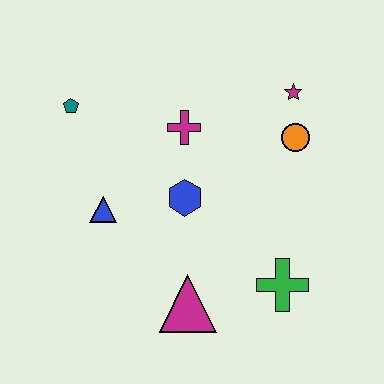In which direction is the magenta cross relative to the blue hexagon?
The magenta cross is above the blue hexagon.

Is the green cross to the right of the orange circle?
No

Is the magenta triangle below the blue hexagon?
Yes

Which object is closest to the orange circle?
The magenta star is closest to the orange circle.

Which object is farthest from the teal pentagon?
The green cross is farthest from the teal pentagon.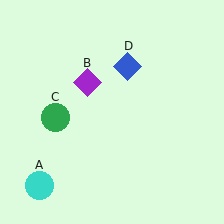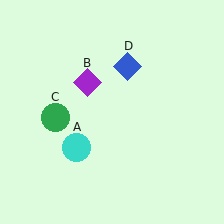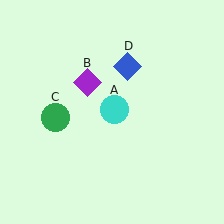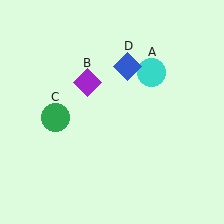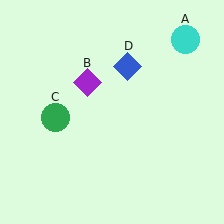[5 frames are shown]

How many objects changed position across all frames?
1 object changed position: cyan circle (object A).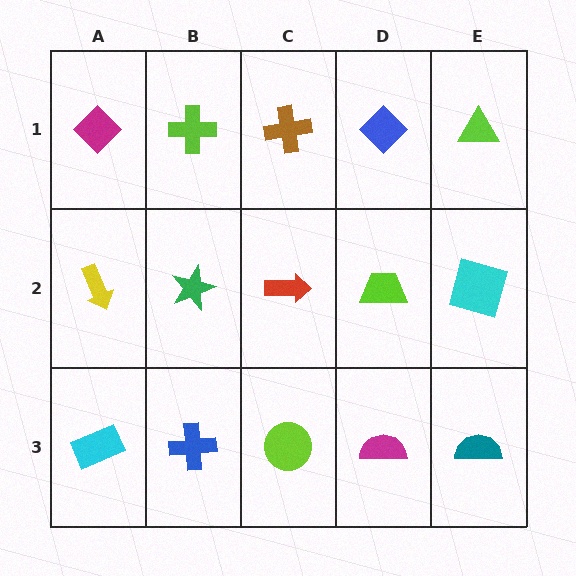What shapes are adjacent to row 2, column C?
A brown cross (row 1, column C), a lime circle (row 3, column C), a green star (row 2, column B), a lime trapezoid (row 2, column D).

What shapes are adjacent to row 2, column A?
A magenta diamond (row 1, column A), a cyan rectangle (row 3, column A), a green star (row 2, column B).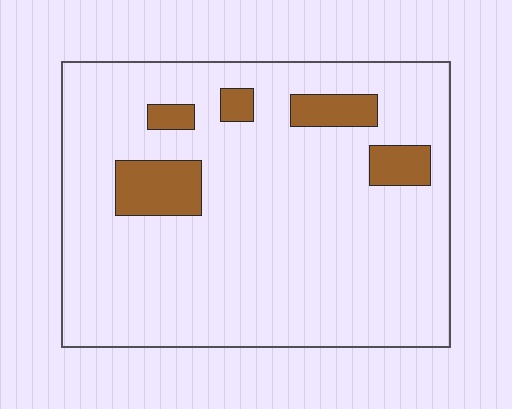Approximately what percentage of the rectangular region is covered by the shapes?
Approximately 10%.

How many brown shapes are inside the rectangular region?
5.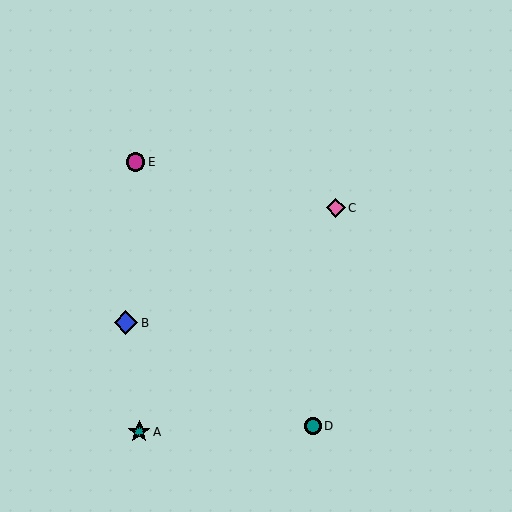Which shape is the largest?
The blue diamond (labeled B) is the largest.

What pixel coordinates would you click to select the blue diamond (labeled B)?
Click at (126, 323) to select the blue diamond B.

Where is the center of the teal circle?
The center of the teal circle is at (313, 426).